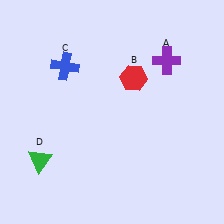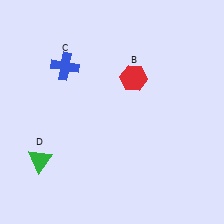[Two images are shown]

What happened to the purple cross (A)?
The purple cross (A) was removed in Image 2. It was in the top-right area of Image 1.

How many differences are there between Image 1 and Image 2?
There is 1 difference between the two images.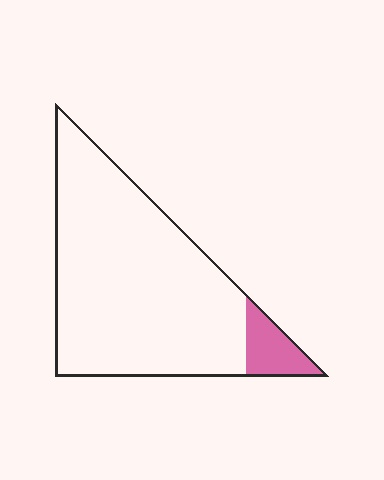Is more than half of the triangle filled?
No.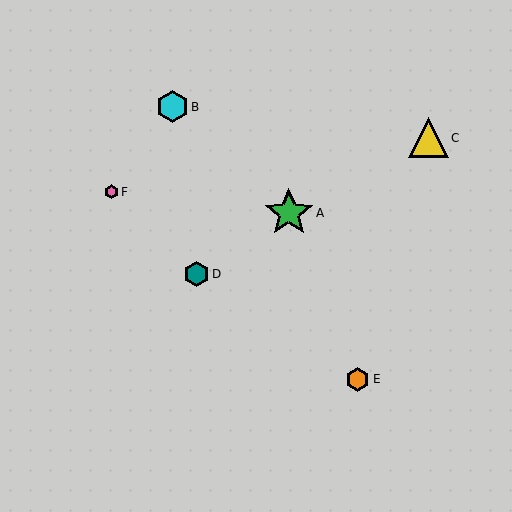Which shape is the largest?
The green star (labeled A) is the largest.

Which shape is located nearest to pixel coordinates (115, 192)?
The pink hexagon (labeled F) at (111, 192) is nearest to that location.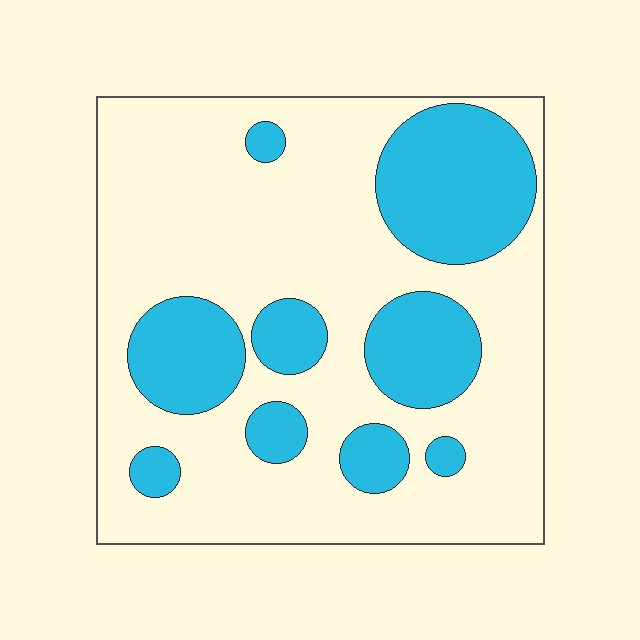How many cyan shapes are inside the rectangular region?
9.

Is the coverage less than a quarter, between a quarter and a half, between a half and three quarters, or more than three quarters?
Between a quarter and a half.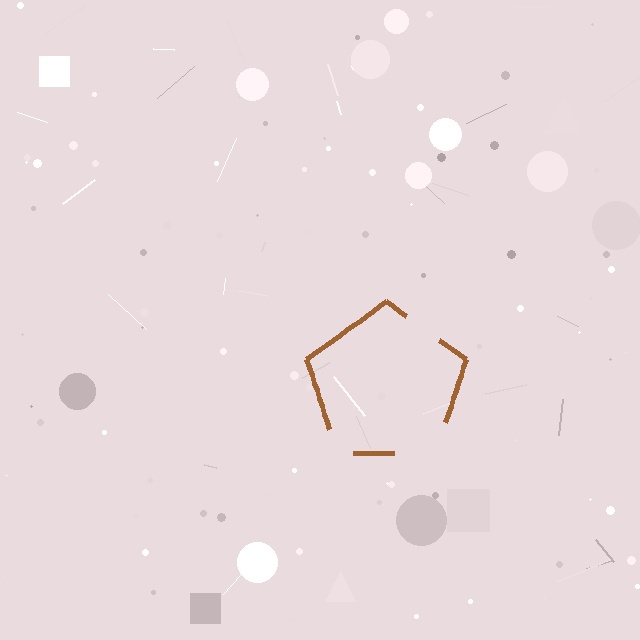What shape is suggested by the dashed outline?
The dashed outline suggests a pentagon.